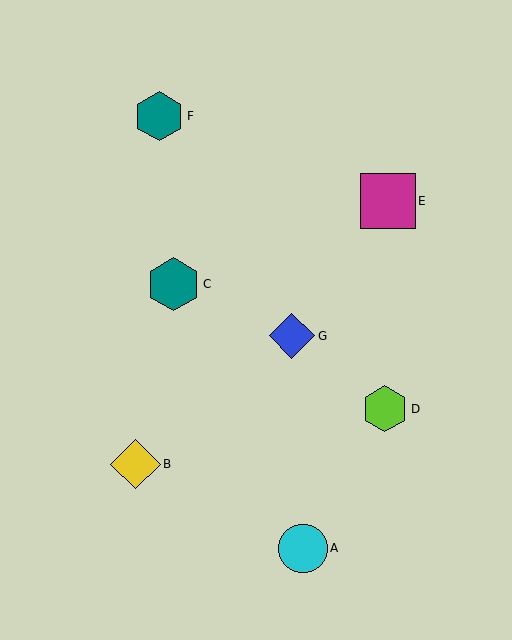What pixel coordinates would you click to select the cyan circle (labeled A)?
Click at (303, 548) to select the cyan circle A.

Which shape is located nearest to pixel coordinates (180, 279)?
The teal hexagon (labeled C) at (174, 284) is nearest to that location.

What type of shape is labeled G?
Shape G is a blue diamond.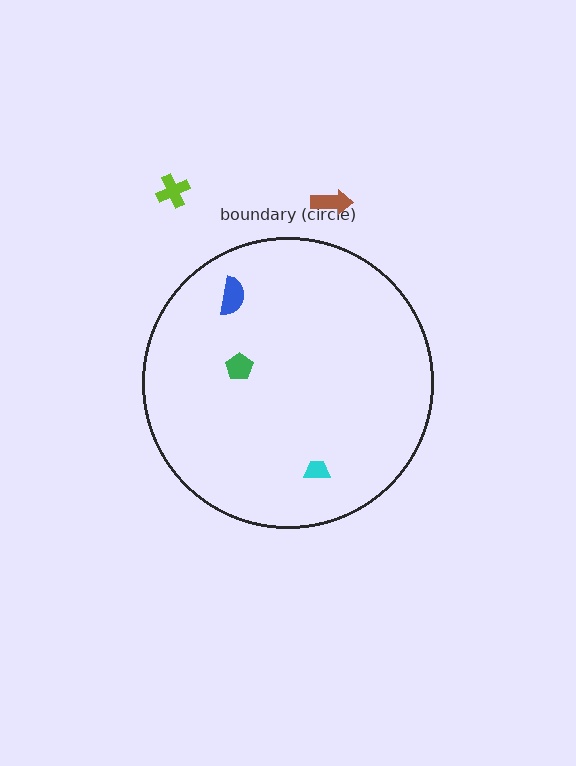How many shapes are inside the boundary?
3 inside, 2 outside.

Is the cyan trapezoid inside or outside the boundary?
Inside.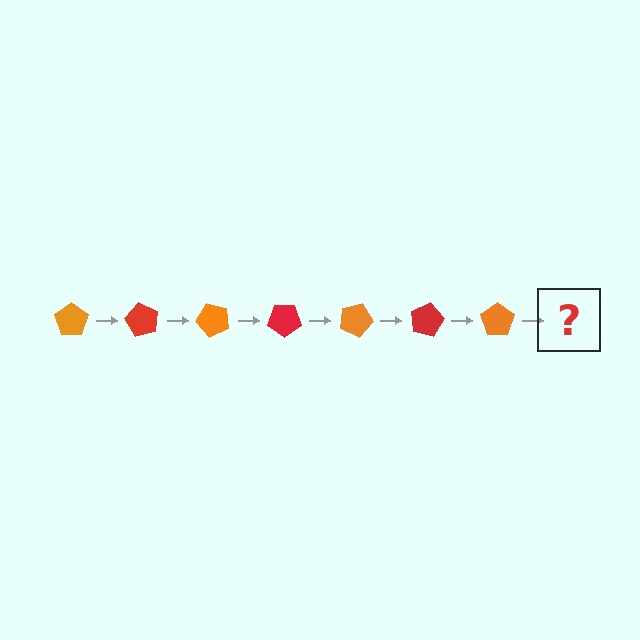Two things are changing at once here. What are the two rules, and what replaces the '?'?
The two rules are that it rotates 60 degrees each step and the color cycles through orange and red. The '?' should be a red pentagon, rotated 420 degrees from the start.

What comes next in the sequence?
The next element should be a red pentagon, rotated 420 degrees from the start.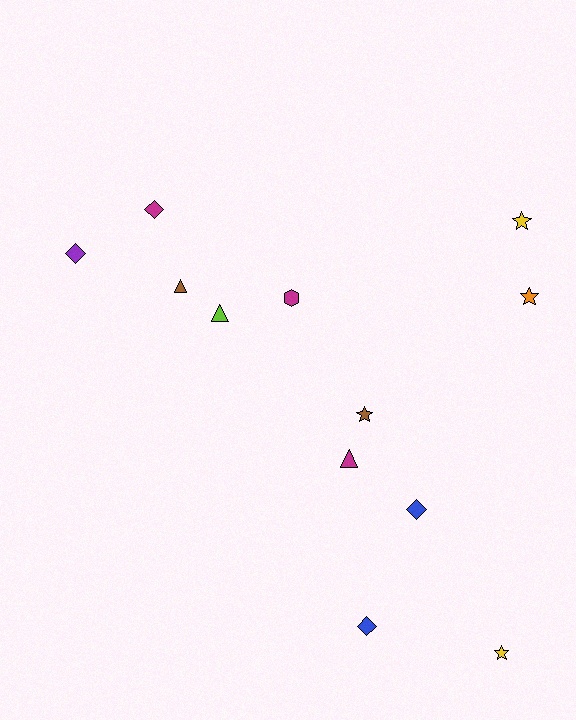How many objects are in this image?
There are 12 objects.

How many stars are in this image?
There are 4 stars.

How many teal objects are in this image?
There are no teal objects.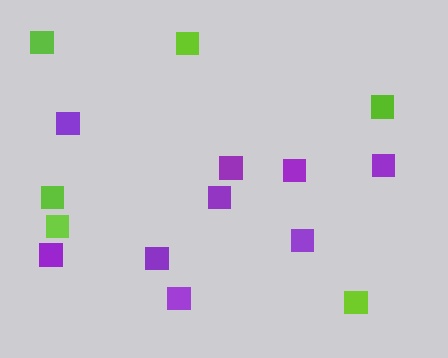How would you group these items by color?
There are 2 groups: one group of purple squares (9) and one group of lime squares (6).